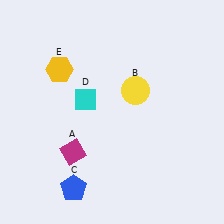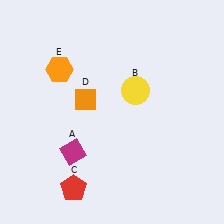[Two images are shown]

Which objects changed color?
C changed from blue to red. D changed from cyan to orange. E changed from yellow to orange.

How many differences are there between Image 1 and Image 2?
There are 3 differences between the two images.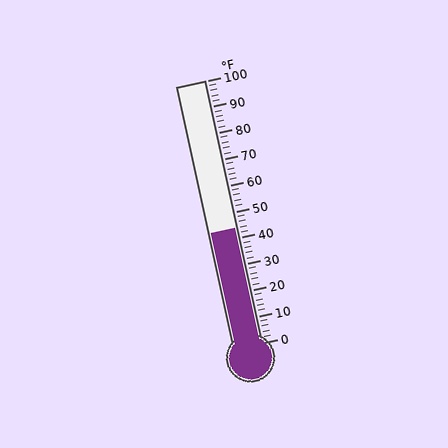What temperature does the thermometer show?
The thermometer shows approximately 44°F.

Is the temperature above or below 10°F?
The temperature is above 10°F.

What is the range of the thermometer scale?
The thermometer scale ranges from 0°F to 100°F.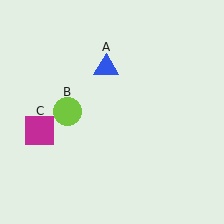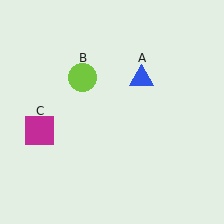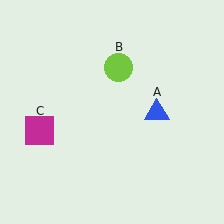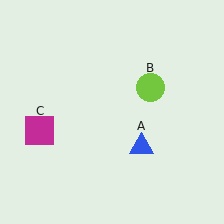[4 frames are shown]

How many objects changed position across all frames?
2 objects changed position: blue triangle (object A), lime circle (object B).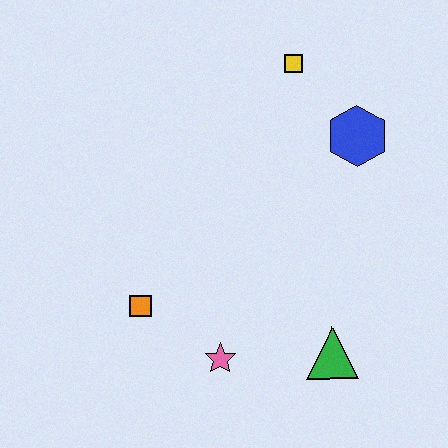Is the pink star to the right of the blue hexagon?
No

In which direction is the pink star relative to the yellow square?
The pink star is below the yellow square.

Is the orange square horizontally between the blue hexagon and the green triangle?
No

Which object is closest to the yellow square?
The blue hexagon is closest to the yellow square.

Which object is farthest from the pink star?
The yellow square is farthest from the pink star.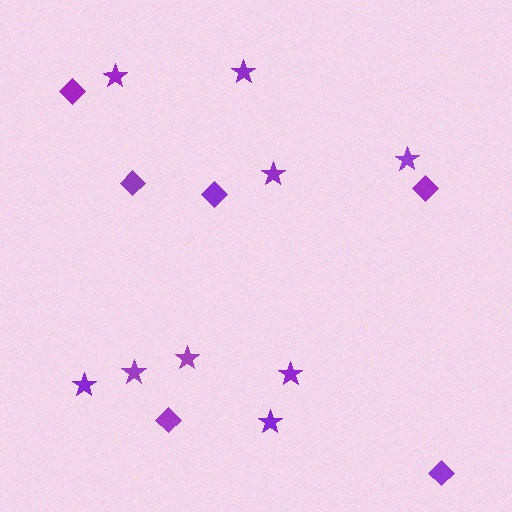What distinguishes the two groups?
There are 2 groups: one group of stars (9) and one group of diamonds (6).